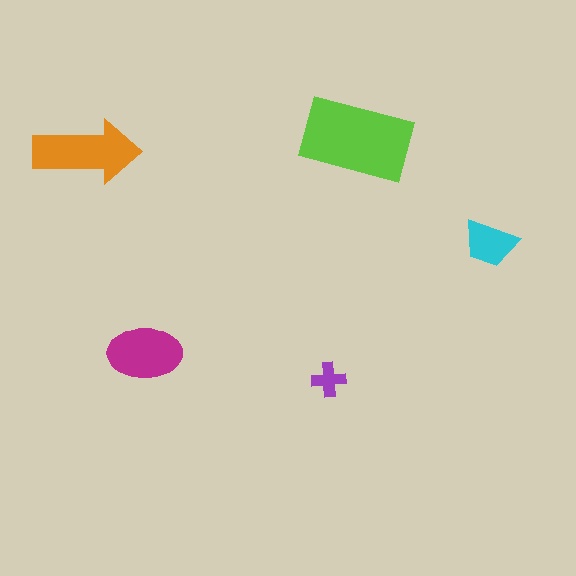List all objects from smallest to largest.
The purple cross, the cyan trapezoid, the magenta ellipse, the orange arrow, the lime rectangle.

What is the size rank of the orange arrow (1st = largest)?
2nd.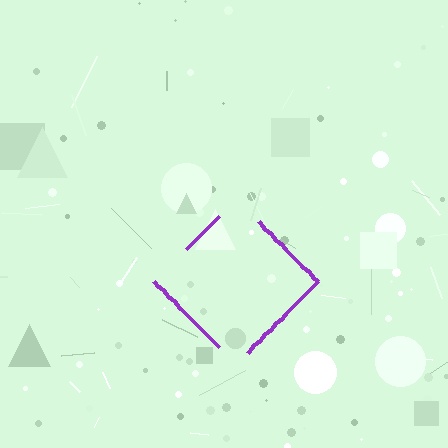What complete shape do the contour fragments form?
The contour fragments form a diamond.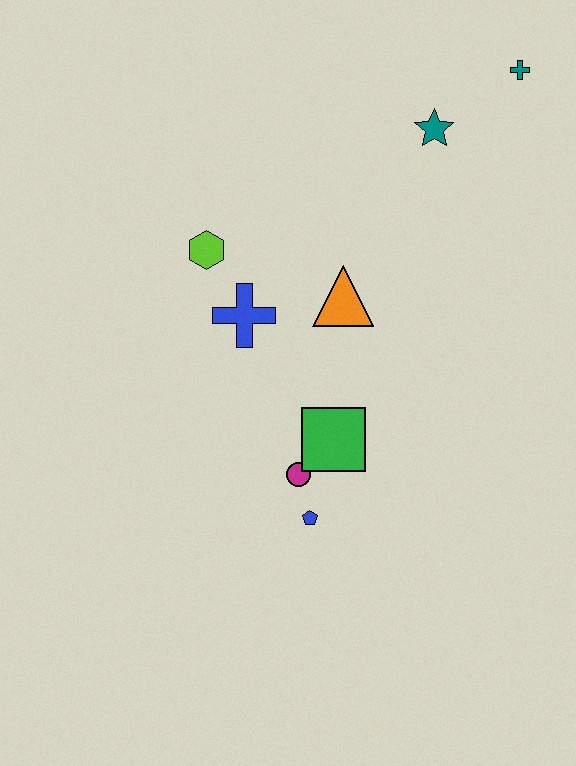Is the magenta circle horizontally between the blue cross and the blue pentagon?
Yes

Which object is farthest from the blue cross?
The teal cross is farthest from the blue cross.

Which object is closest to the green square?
The magenta circle is closest to the green square.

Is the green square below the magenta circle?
No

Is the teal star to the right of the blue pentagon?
Yes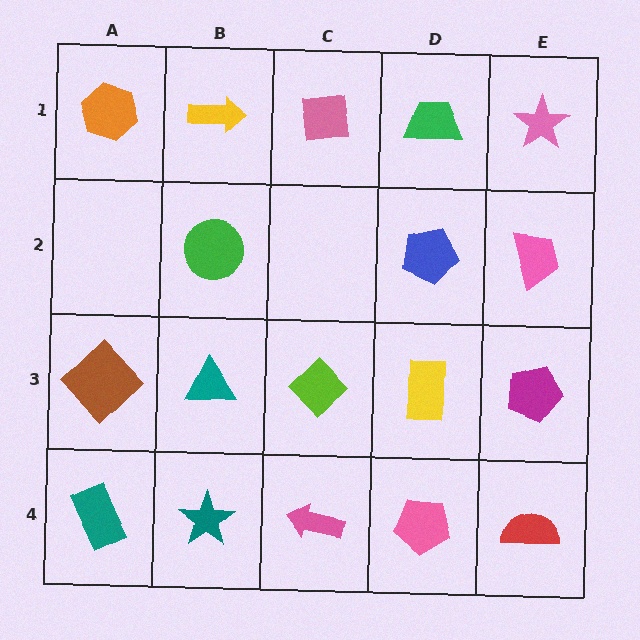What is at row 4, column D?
A pink pentagon.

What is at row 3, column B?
A teal triangle.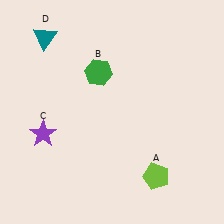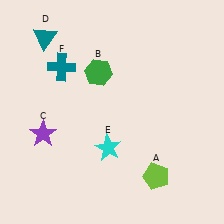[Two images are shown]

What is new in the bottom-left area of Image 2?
A cyan star (E) was added in the bottom-left area of Image 2.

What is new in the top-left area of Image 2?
A teal cross (F) was added in the top-left area of Image 2.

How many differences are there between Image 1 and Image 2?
There are 2 differences between the two images.